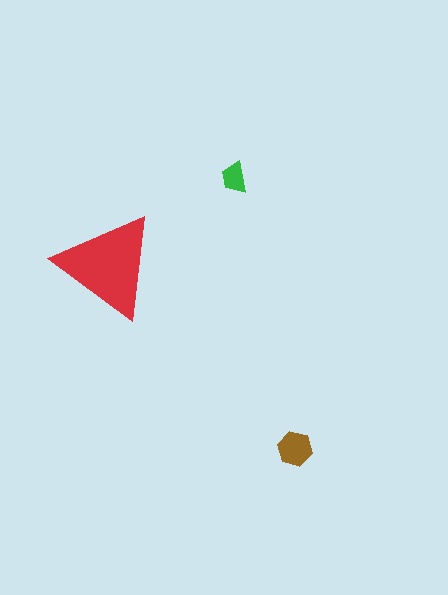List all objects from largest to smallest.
The red triangle, the brown hexagon, the green trapezoid.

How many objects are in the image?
There are 3 objects in the image.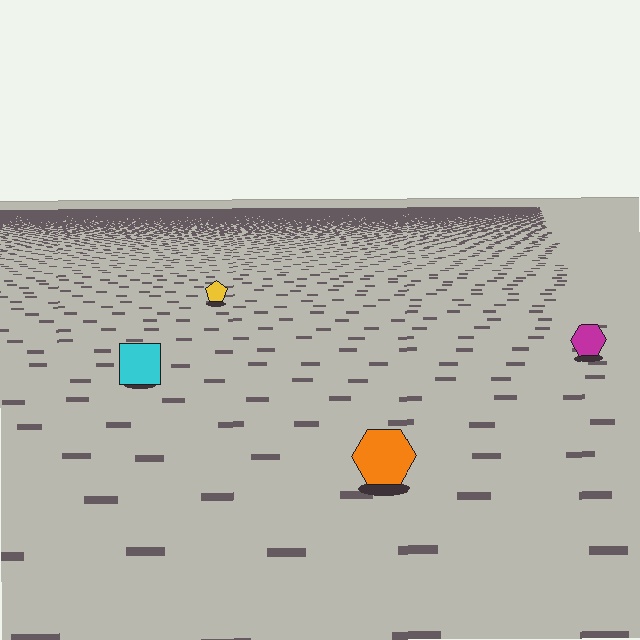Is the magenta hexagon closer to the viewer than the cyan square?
No. The cyan square is closer — you can tell from the texture gradient: the ground texture is coarser near it.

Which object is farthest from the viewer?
The yellow pentagon is farthest from the viewer. It appears smaller and the ground texture around it is denser.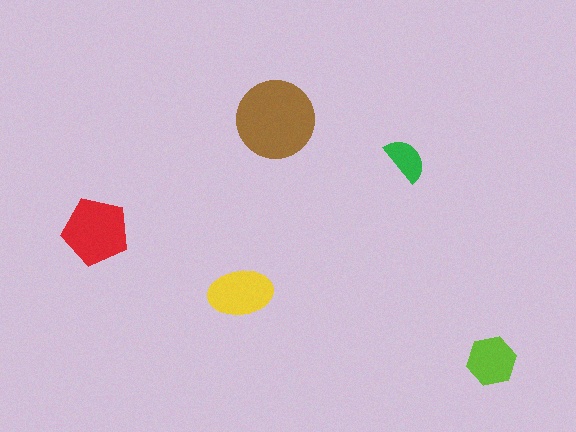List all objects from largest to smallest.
The brown circle, the red pentagon, the yellow ellipse, the lime hexagon, the green semicircle.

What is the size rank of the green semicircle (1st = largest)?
5th.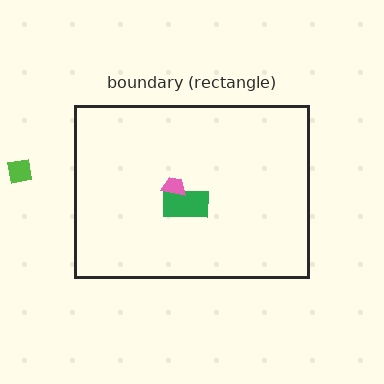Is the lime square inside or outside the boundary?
Outside.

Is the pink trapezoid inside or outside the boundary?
Inside.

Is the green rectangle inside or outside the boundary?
Inside.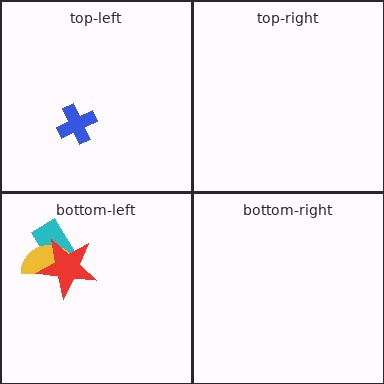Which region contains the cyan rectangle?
The bottom-left region.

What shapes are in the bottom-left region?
The cyan rectangle, the yellow semicircle, the red star.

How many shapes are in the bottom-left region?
3.